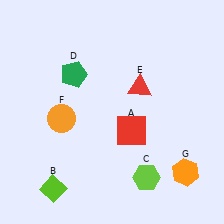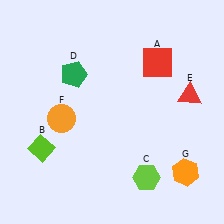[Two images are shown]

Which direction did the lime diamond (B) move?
The lime diamond (B) moved up.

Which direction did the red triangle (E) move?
The red triangle (E) moved right.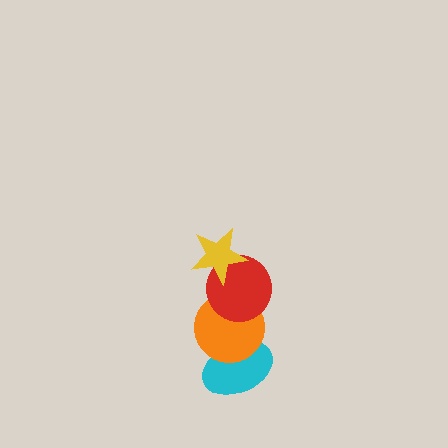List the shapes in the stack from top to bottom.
From top to bottom: the yellow star, the red circle, the orange circle, the cyan ellipse.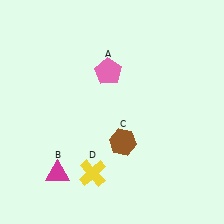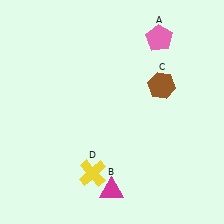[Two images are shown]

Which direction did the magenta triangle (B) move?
The magenta triangle (B) moved right.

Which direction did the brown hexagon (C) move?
The brown hexagon (C) moved up.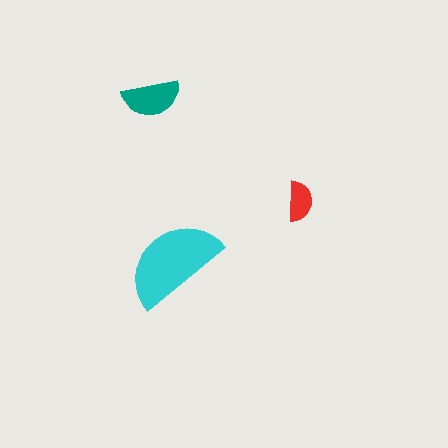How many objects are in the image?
There are 3 objects in the image.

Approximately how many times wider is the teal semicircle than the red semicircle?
About 1.5 times wider.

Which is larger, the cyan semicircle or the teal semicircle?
The cyan one.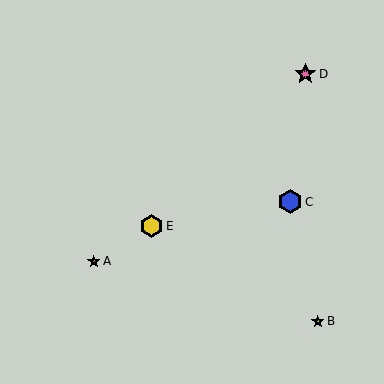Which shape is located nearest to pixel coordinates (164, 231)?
The yellow hexagon (labeled E) at (151, 226) is nearest to that location.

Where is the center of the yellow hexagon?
The center of the yellow hexagon is at (151, 226).